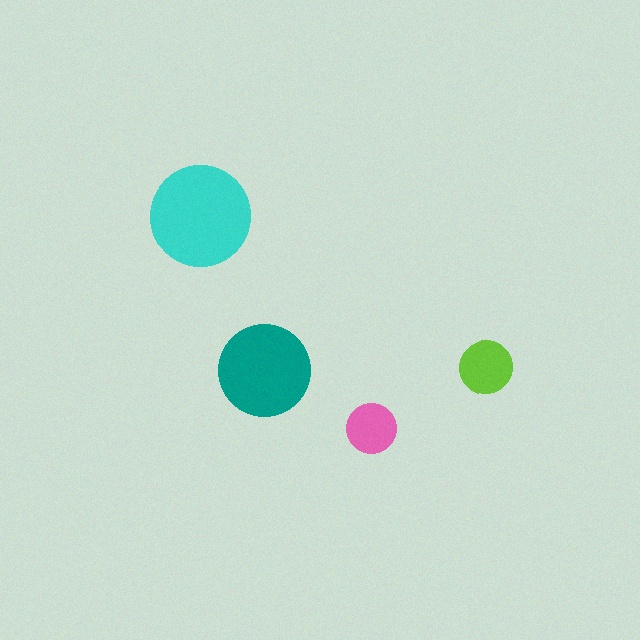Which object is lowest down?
The pink circle is bottommost.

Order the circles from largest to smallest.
the cyan one, the teal one, the lime one, the pink one.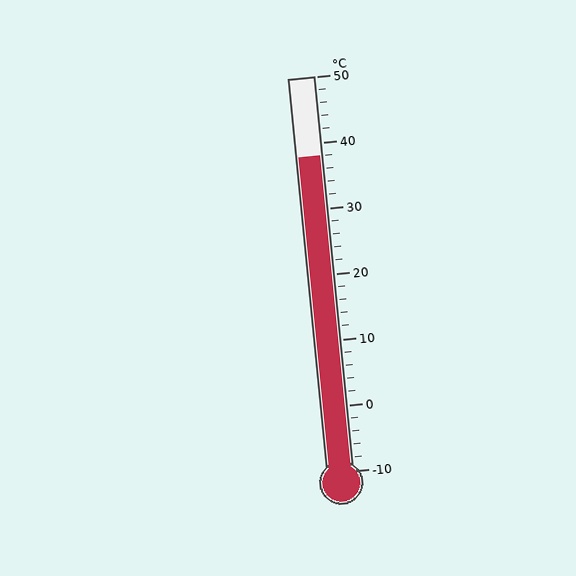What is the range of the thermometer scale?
The thermometer scale ranges from -10°C to 50°C.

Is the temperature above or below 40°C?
The temperature is below 40°C.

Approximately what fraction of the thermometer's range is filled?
The thermometer is filled to approximately 80% of its range.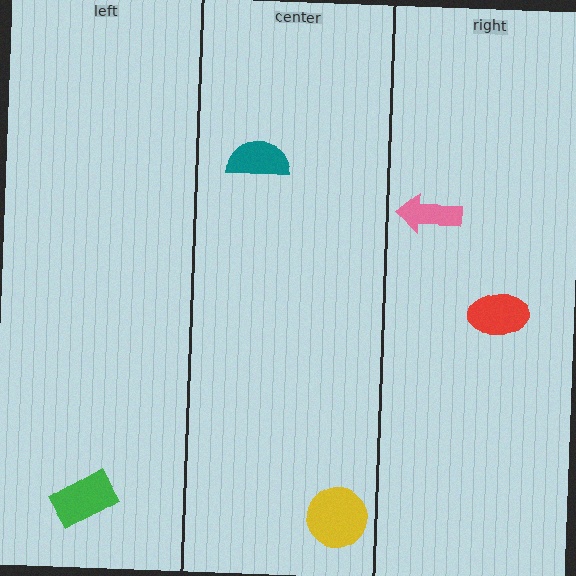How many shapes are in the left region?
1.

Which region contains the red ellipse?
The right region.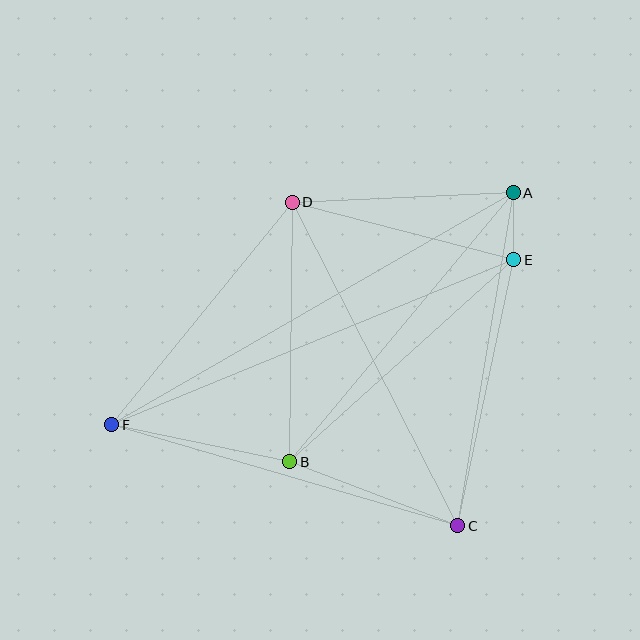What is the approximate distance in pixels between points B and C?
The distance between B and C is approximately 180 pixels.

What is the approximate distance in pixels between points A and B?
The distance between A and B is approximately 350 pixels.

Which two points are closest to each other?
Points A and E are closest to each other.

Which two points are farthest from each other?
Points A and F are farthest from each other.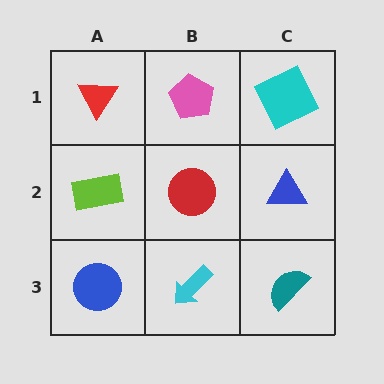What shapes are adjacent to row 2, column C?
A cyan square (row 1, column C), a teal semicircle (row 3, column C), a red circle (row 2, column B).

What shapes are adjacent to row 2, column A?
A red triangle (row 1, column A), a blue circle (row 3, column A), a red circle (row 2, column B).